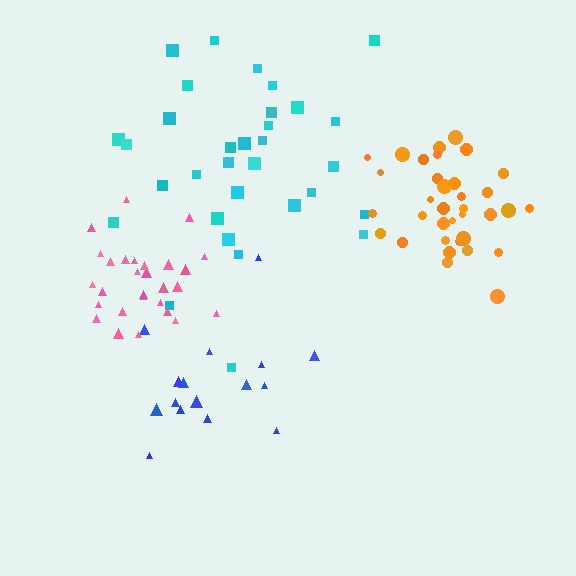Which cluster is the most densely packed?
Pink.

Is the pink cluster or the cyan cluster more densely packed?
Pink.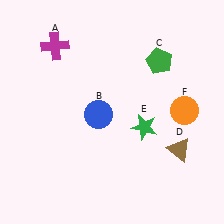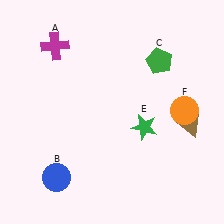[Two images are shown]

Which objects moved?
The objects that moved are: the blue circle (B), the brown triangle (D).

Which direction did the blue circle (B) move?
The blue circle (B) moved down.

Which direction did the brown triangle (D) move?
The brown triangle (D) moved up.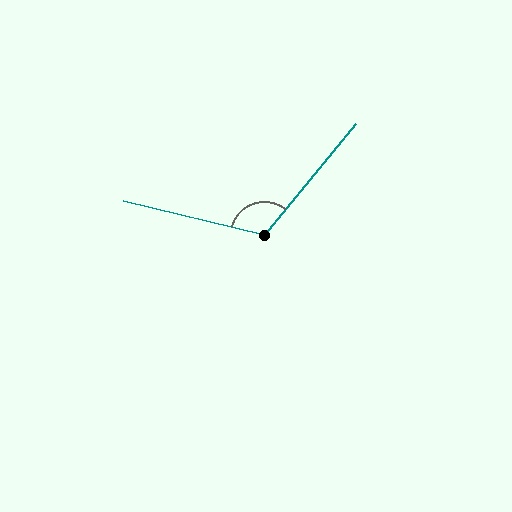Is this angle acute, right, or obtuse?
It is obtuse.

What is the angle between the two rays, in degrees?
Approximately 116 degrees.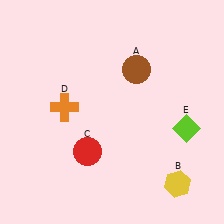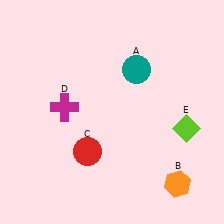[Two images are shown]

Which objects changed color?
A changed from brown to teal. B changed from yellow to orange. D changed from orange to magenta.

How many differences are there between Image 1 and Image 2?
There are 3 differences between the two images.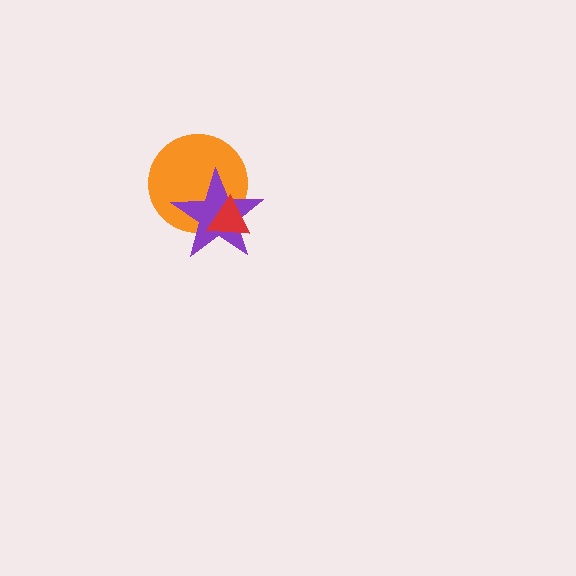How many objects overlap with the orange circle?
2 objects overlap with the orange circle.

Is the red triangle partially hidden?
No, no other shape covers it.